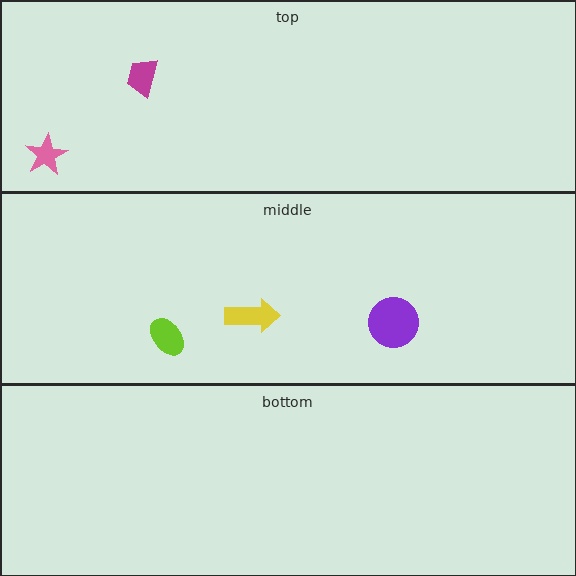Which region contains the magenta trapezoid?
The top region.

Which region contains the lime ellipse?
The middle region.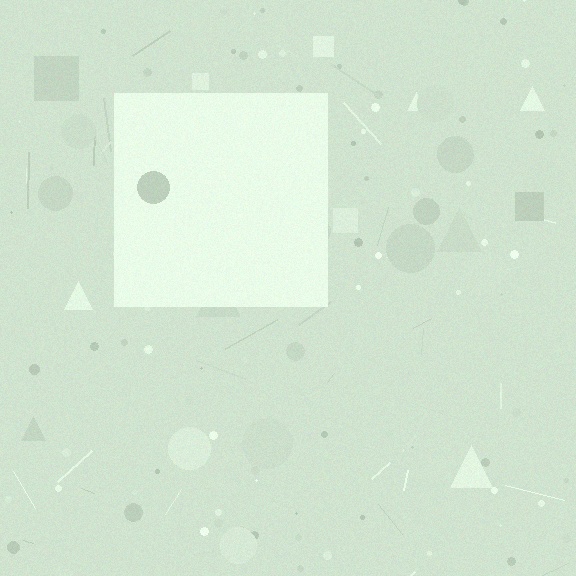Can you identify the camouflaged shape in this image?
The camouflaged shape is a square.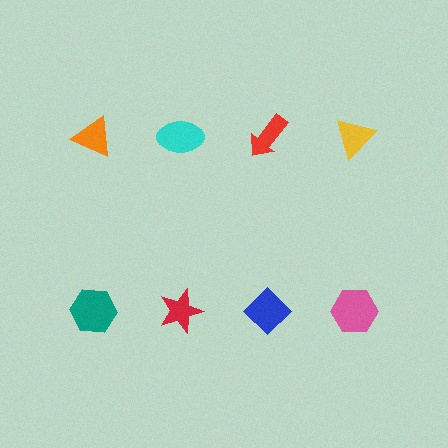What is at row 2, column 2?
A red star.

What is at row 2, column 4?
A pink hexagon.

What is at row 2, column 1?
A teal hexagon.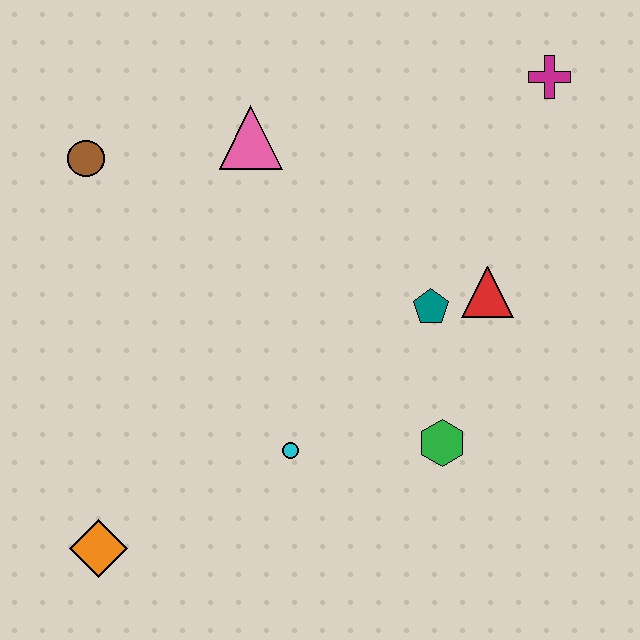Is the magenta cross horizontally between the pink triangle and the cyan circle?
No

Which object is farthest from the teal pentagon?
The orange diamond is farthest from the teal pentagon.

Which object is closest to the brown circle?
The pink triangle is closest to the brown circle.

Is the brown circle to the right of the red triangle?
No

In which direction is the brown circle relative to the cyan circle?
The brown circle is above the cyan circle.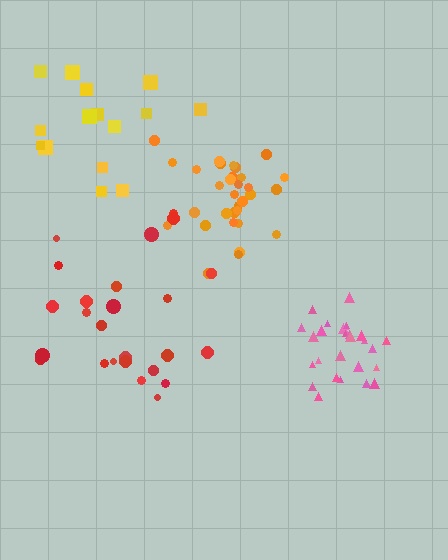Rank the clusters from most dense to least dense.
orange, pink, red, yellow.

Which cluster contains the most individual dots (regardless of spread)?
Orange (32).